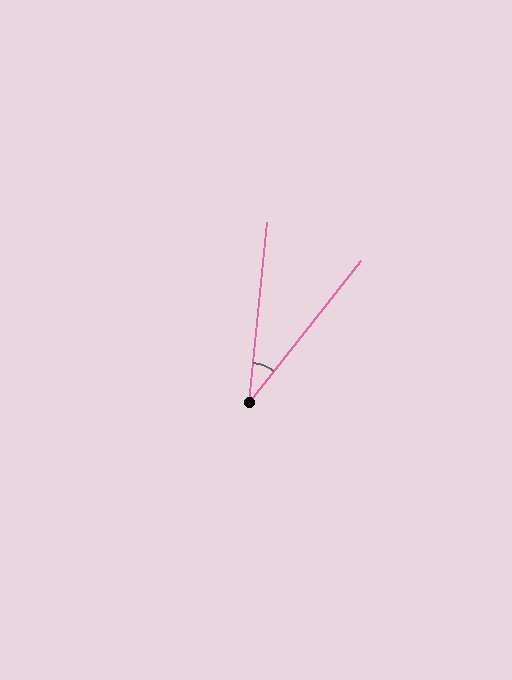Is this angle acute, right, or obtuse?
It is acute.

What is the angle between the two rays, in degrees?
Approximately 33 degrees.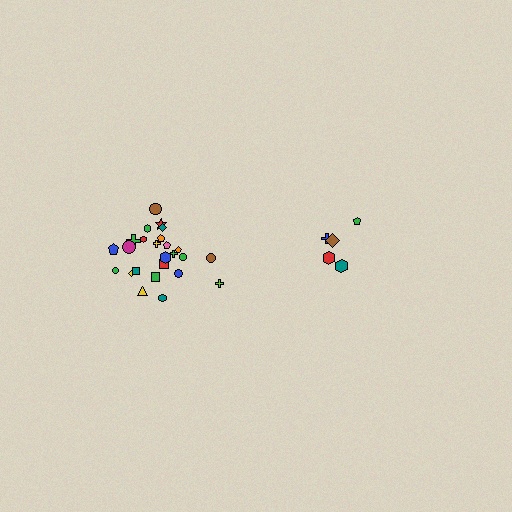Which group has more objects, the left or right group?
The left group.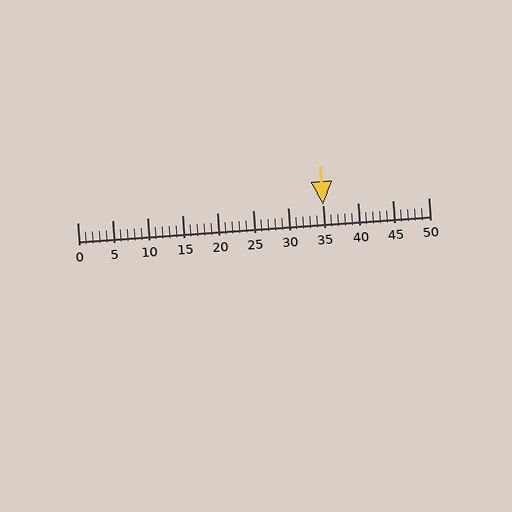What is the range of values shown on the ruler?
The ruler shows values from 0 to 50.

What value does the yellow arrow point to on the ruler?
The yellow arrow points to approximately 35.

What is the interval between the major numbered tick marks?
The major tick marks are spaced 5 units apart.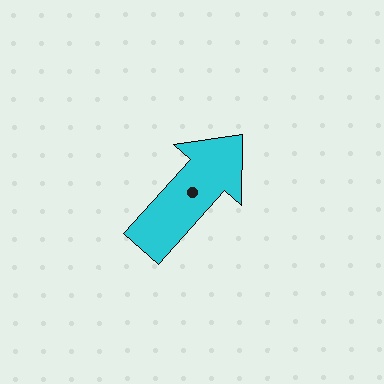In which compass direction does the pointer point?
Northeast.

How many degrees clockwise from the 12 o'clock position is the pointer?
Approximately 42 degrees.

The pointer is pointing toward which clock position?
Roughly 1 o'clock.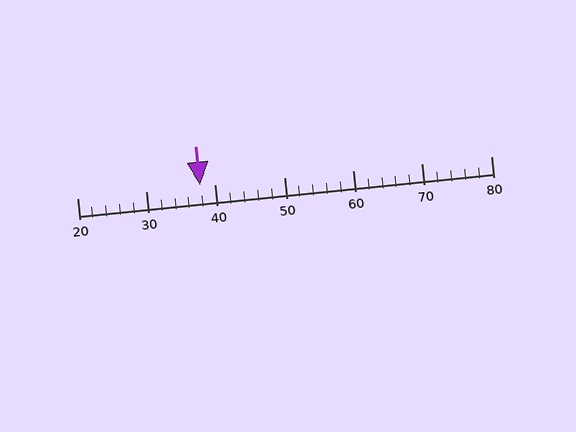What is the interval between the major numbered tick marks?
The major tick marks are spaced 10 units apart.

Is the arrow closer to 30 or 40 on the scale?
The arrow is closer to 40.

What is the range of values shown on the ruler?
The ruler shows values from 20 to 80.